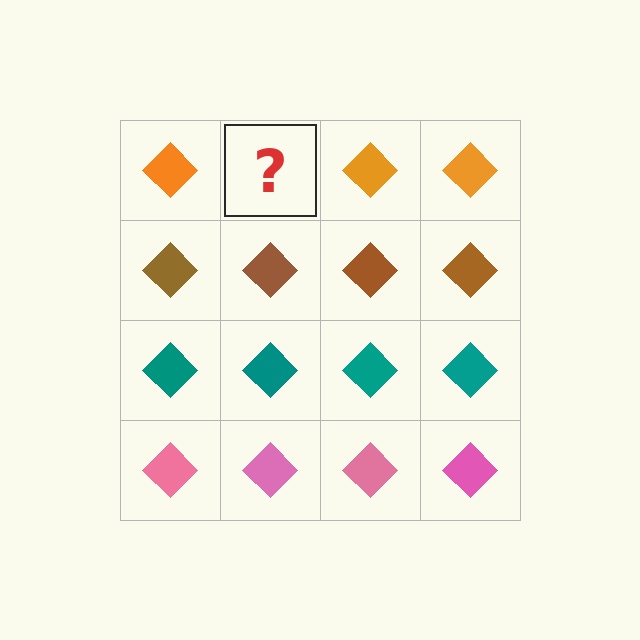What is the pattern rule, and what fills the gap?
The rule is that each row has a consistent color. The gap should be filled with an orange diamond.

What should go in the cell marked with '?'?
The missing cell should contain an orange diamond.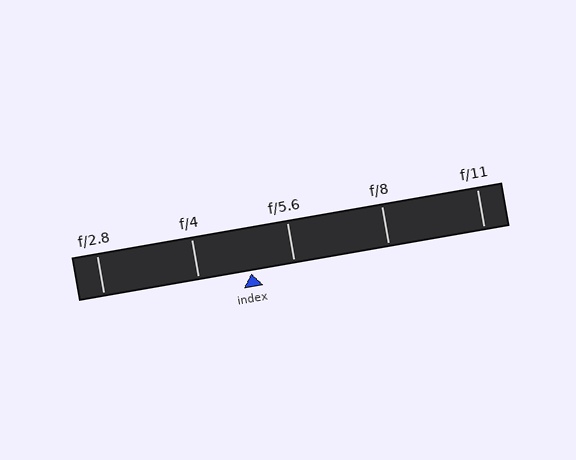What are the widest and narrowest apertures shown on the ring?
The widest aperture shown is f/2.8 and the narrowest is f/11.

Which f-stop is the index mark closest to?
The index mark is closest to f/5.6.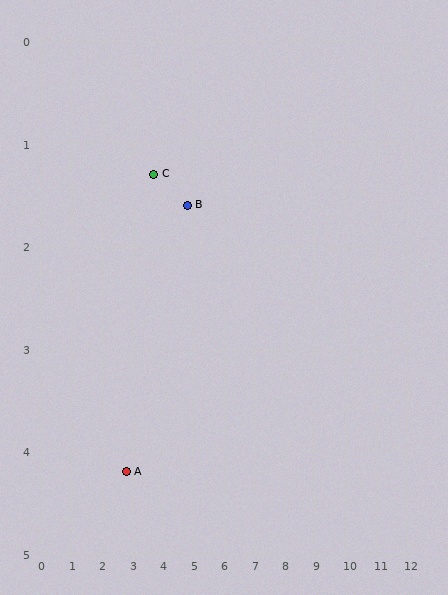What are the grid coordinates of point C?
Point C is at approximately (3.7, 1.3).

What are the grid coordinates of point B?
Point B is at approximately (4.8, 1.6).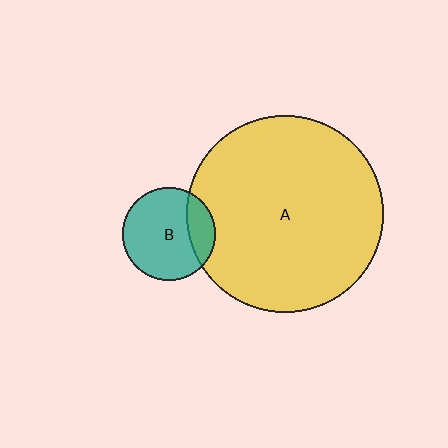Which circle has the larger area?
Circle A (yellow).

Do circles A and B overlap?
Yes.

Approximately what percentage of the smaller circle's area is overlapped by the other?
Approximately 20%.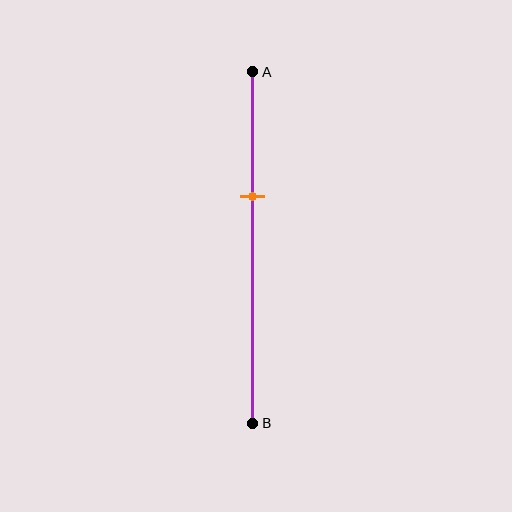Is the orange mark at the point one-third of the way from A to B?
Yes, the mark is approximately at the one-third point.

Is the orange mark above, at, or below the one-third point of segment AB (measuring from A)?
The orange mark is approximately at the one-third point of segment AB.